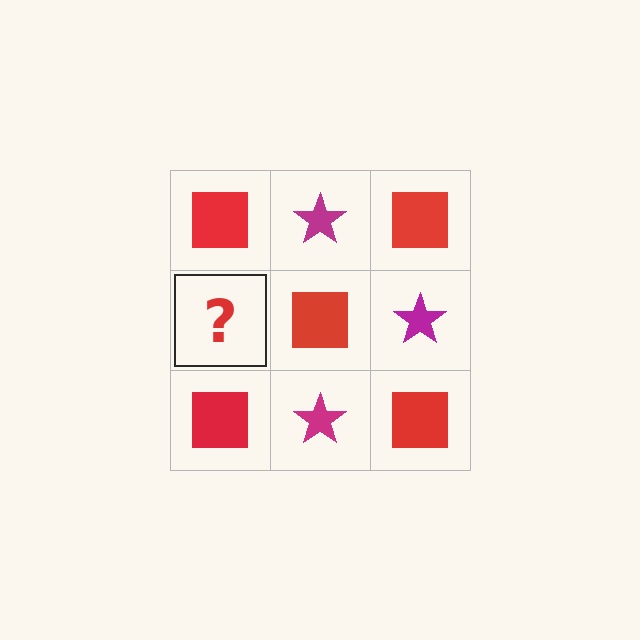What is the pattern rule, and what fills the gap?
The rule is that it alternates red square and magenta star in a checkerboard pattern. The gap should be filled with a magenta star.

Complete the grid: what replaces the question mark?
The question mark should be replaced with a magenta star.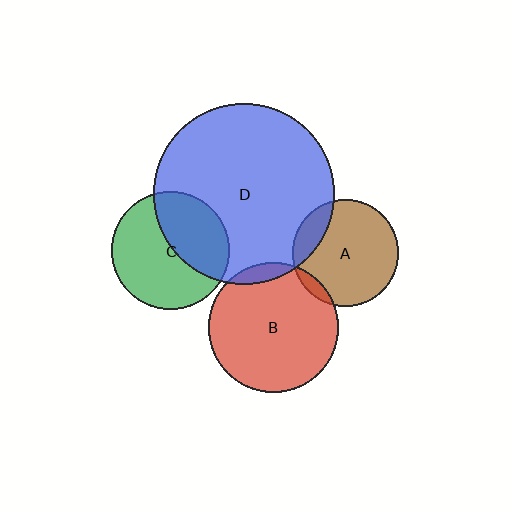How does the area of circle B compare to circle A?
Approximately 1.5 times.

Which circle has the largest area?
Circle D (blue).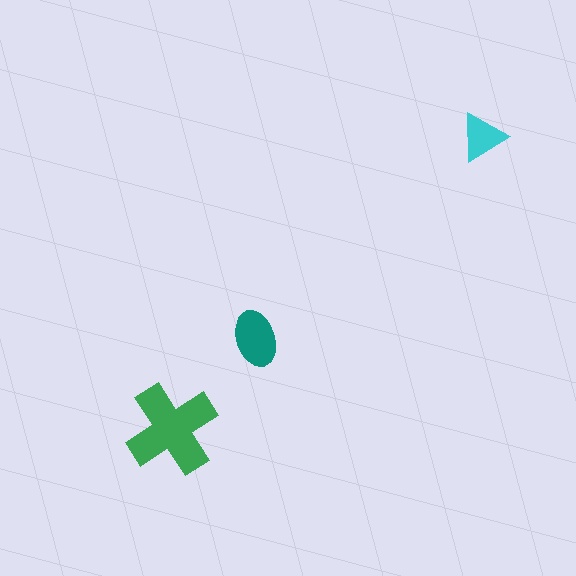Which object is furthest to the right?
The cyan triangle is rightmost.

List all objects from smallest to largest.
The cyan triangle, the teal ellipse, the green cross.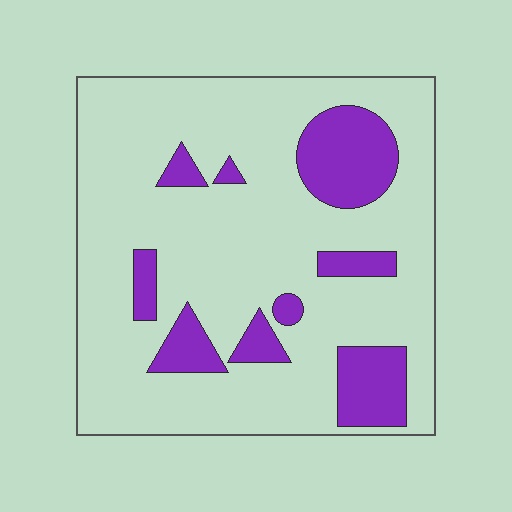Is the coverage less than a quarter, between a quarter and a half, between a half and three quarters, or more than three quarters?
Less than a quarter.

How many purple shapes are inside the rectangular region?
9.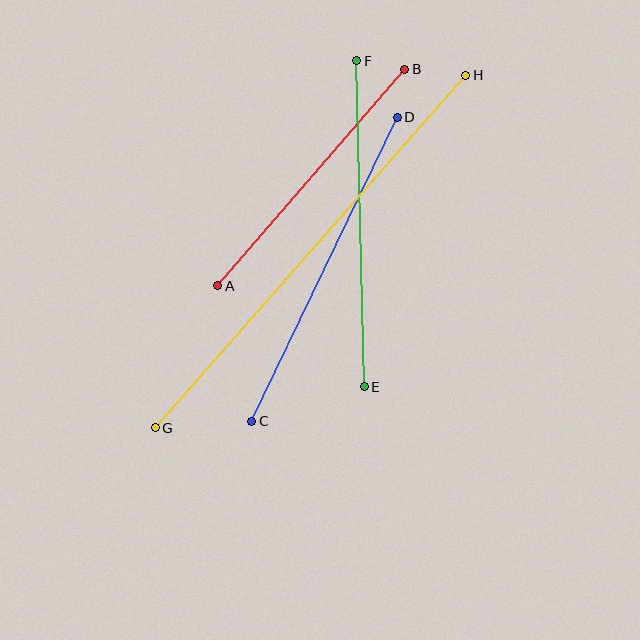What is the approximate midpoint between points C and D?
The midpoint is at approximately (324, 269) pixels.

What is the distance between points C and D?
The distance is approximately 337 pixels.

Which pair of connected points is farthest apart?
Points G and H are farthest apart.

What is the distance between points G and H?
The distance is approximately 470 pixels.